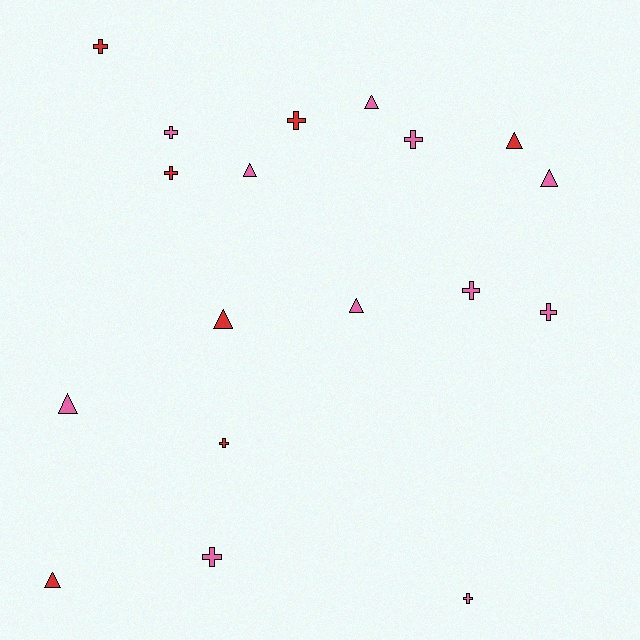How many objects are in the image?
There are 18 objects.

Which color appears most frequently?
Pink, with 11 objects.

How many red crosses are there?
There are 4 red crosses.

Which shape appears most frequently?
Cross, with 10 objects.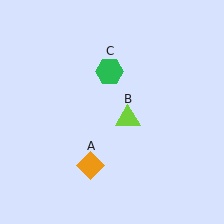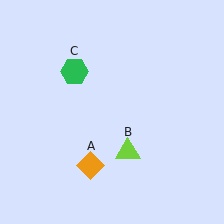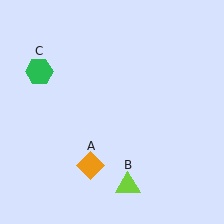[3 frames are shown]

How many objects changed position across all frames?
2 objects changed position: lime triangle (object B), green hexagon (object C).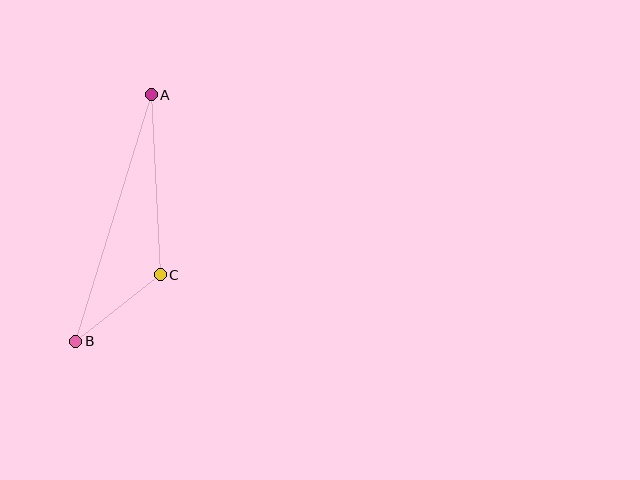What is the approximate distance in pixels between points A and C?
The distance between A and C is approximately 181 pixels.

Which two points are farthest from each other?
Points A and B are farthest from each other.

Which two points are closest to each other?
Points B and C are closest to each other.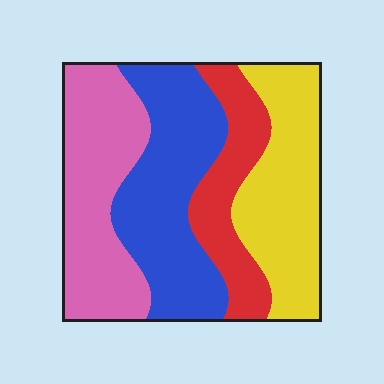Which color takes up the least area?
Red, at roughly 15%.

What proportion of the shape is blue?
Blue takes up about one third (1/3) of the shape.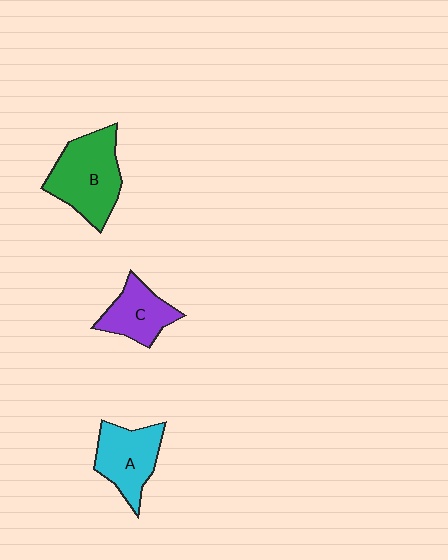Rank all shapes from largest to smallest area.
From largest to smallest: B (green), A (cyan), C (purple).